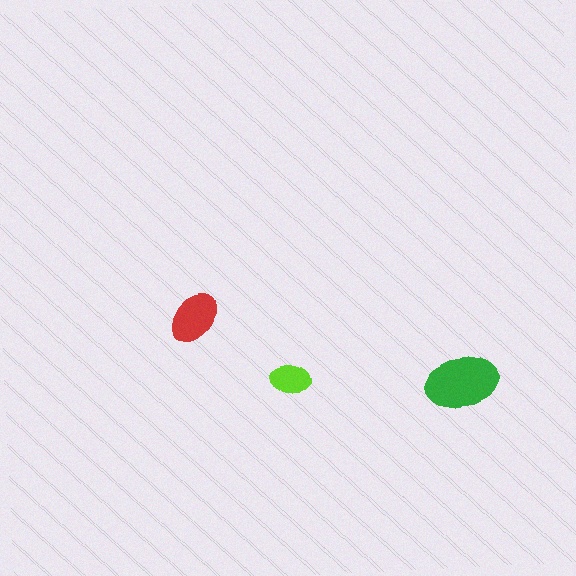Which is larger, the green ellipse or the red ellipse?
The green one.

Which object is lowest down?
The green ellipse is bottommost.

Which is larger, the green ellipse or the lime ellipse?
The green one.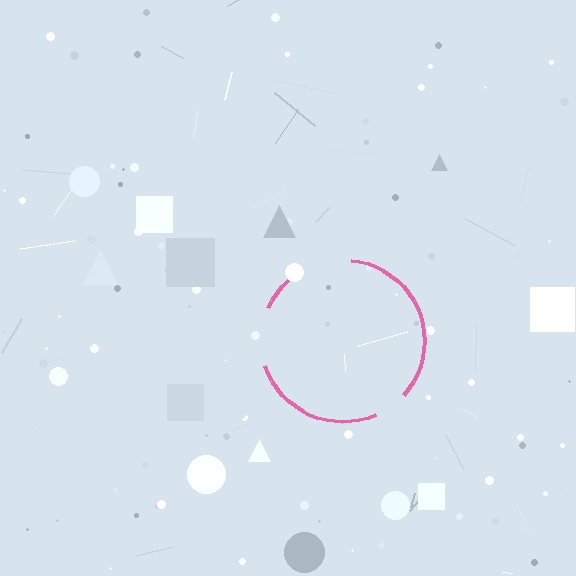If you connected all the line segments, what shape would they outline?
They would outline a circle.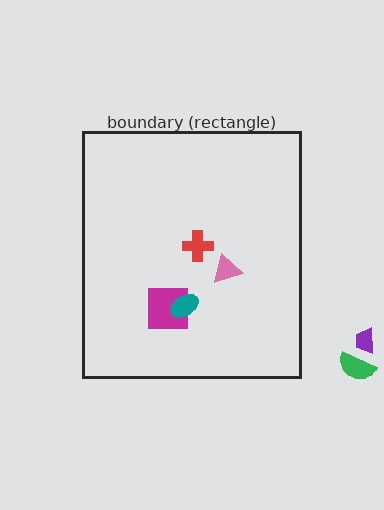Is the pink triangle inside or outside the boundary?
Inside.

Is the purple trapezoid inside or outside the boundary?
Outside.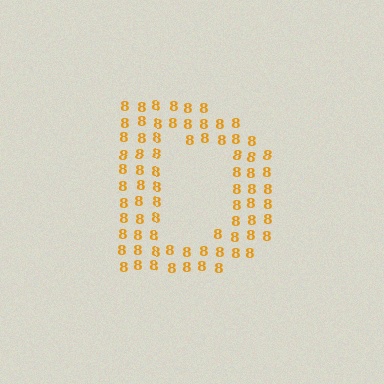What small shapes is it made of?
It is made of small digit 8's.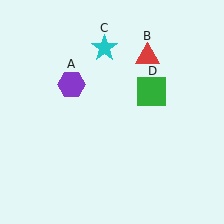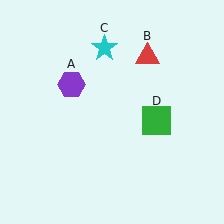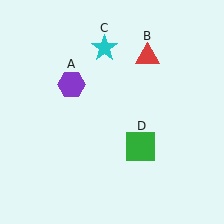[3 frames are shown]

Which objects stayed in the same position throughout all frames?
Purple hexagon (object A) and red triangle (object B) and cyan star (object C) remained stationary.